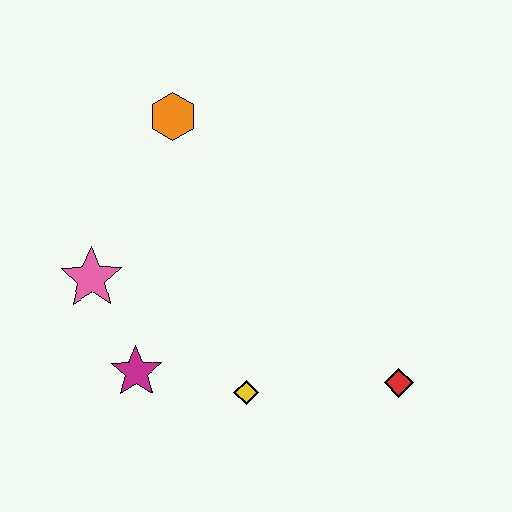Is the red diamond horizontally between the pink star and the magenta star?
No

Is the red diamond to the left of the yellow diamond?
No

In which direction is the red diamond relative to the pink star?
The red diamond is to the right of the pink star.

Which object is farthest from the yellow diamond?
The orange hexagon is farthest from the yellow diamond.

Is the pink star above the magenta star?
Yes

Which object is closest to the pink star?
The magenta star is closest to the pink star.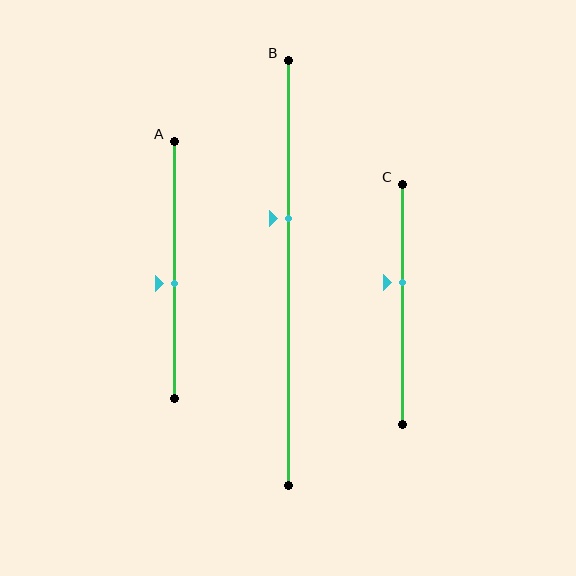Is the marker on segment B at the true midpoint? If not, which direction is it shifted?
No, the marker on segment B is shifted upward by about 13% of the segment length.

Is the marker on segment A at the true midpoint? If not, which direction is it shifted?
No, the marker on segment A is shifted downward by about 5% of the segment length.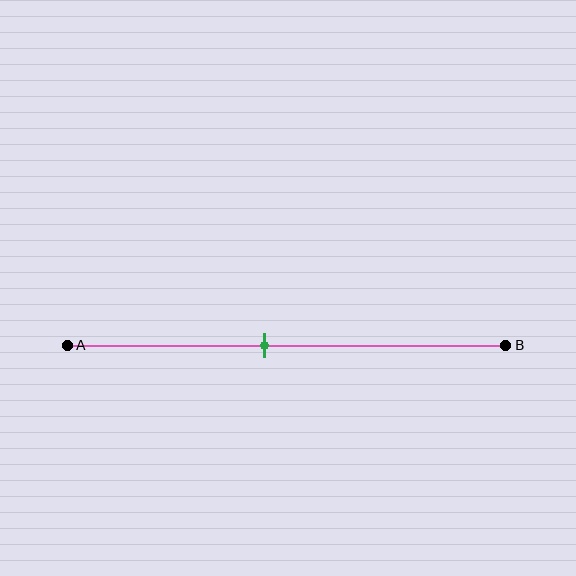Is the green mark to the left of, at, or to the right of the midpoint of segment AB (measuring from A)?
The green mark is to the left of the midpoint of segment AB.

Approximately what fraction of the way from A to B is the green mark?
The green mark is approximately 45% of the way from A to B.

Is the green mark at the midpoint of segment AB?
No, the mark is at about 45% from A, not at the 50% midpoint.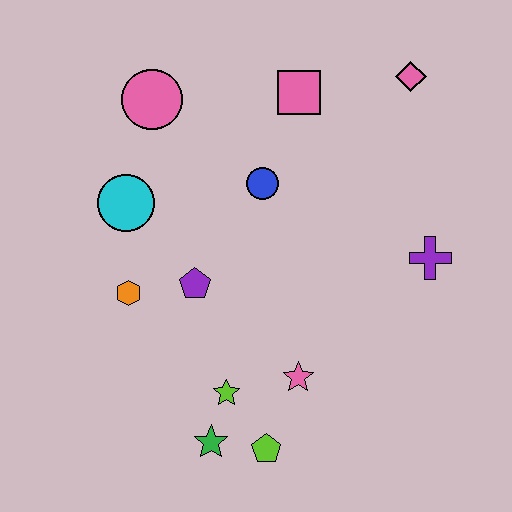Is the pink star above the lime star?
Yes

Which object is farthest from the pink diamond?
The green star is farthest from the pink diamond.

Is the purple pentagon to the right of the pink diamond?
No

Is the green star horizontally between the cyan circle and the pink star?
Yes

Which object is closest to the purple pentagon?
The orange hexagon is closest to the purple pentagon.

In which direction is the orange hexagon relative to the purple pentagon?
The orange hexagon is to the left of the purple pentagon.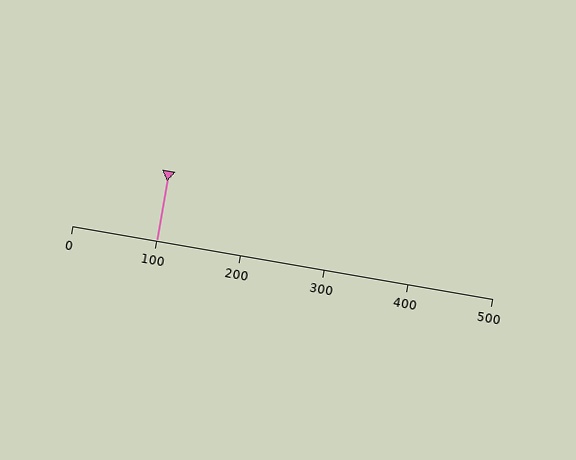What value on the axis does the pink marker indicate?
The marker indicates approximately 100.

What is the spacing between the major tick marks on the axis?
The major ticks are spaced 100 apart.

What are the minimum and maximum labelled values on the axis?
The axis runs from 0 to 500.